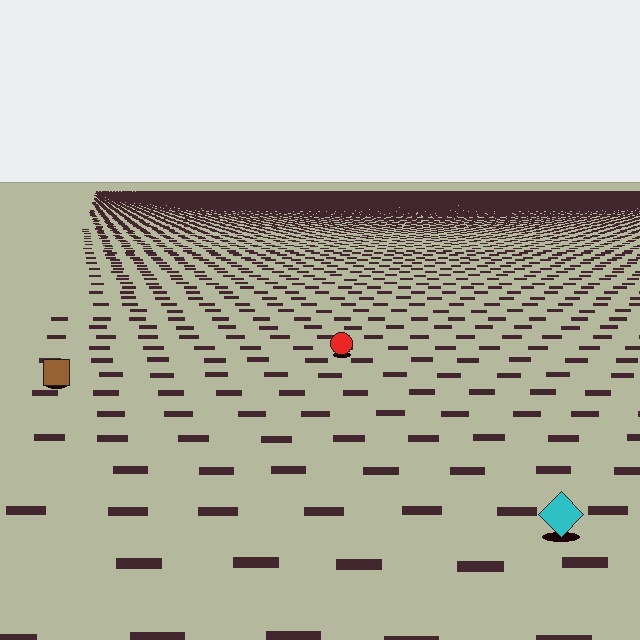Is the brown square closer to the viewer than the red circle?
Yes. The brown square is closer — you can tell from the texture gradient: the ground texture is coarser near it.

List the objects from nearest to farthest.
From nearest to farthest: the cyan diamond, the brown square, the red circle.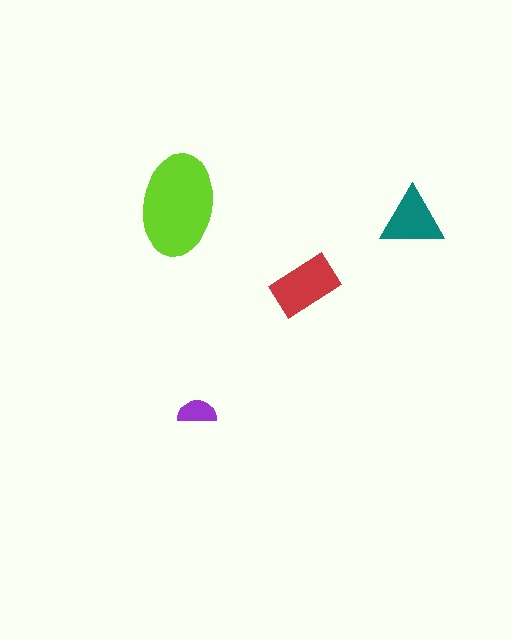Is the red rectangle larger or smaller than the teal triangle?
Larger.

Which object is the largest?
The lime ellipse.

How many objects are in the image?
There are 4 objects in the image.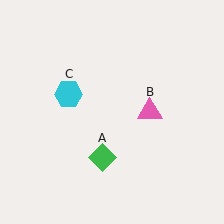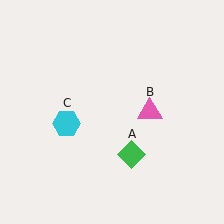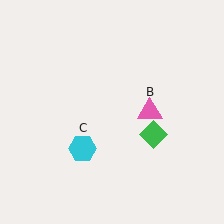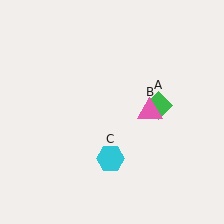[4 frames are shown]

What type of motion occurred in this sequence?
The green diamond (object A), cyan hexagon (object C) rotated counterclockwise around the center of the scene.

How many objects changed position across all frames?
2 objects changed position: green diamond (object A), cyan hexagon (object C).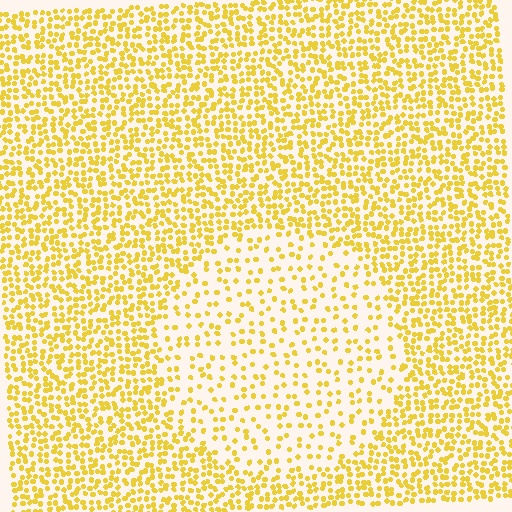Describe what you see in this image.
The image contains small yellow elements arranged at two different densities. A circle-shaped region is visible where the elements are less densely packed than the surrounding area.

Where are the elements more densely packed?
The elements are more densely packed outside the circle boundary.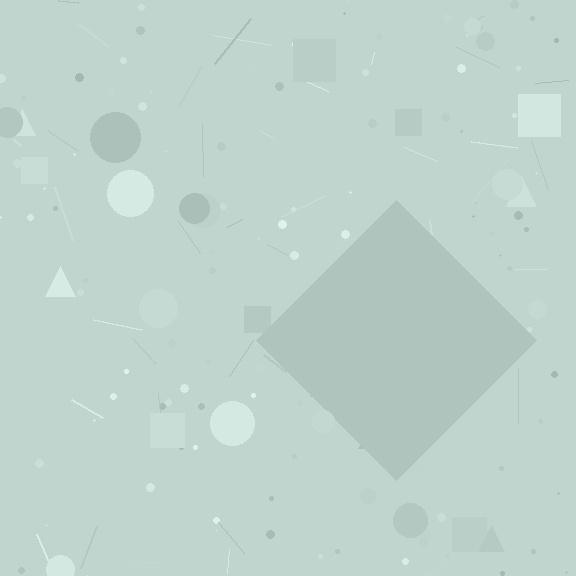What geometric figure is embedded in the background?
A diamond is embedded in the background.